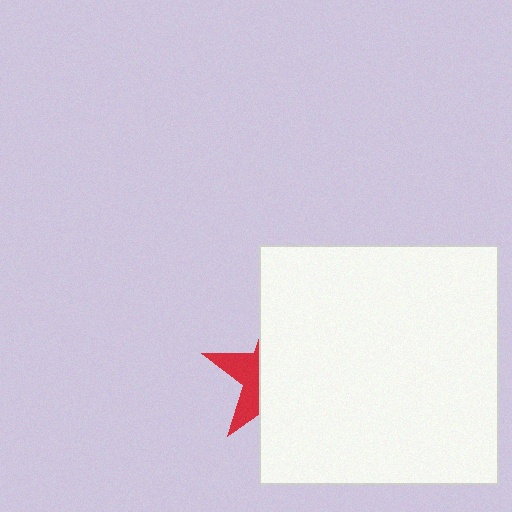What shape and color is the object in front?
The object in front is a white square.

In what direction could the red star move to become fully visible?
The red star could move left. That would shift it out from behind the white square entirely.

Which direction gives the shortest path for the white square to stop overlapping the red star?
Moving right gives the shortest separation.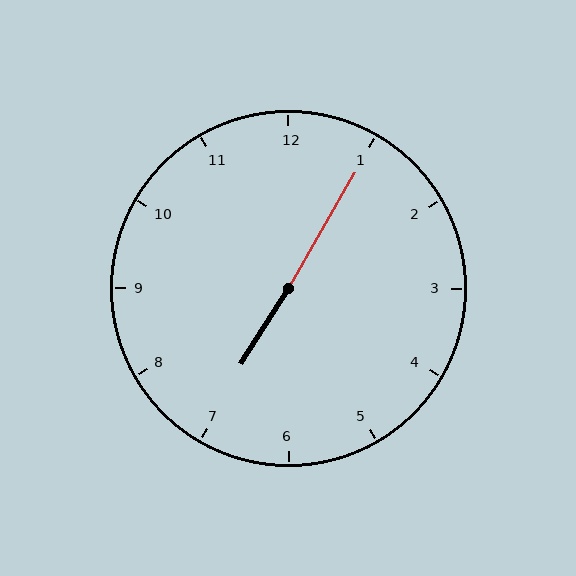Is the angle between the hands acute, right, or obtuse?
It is obtuse.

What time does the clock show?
7:05.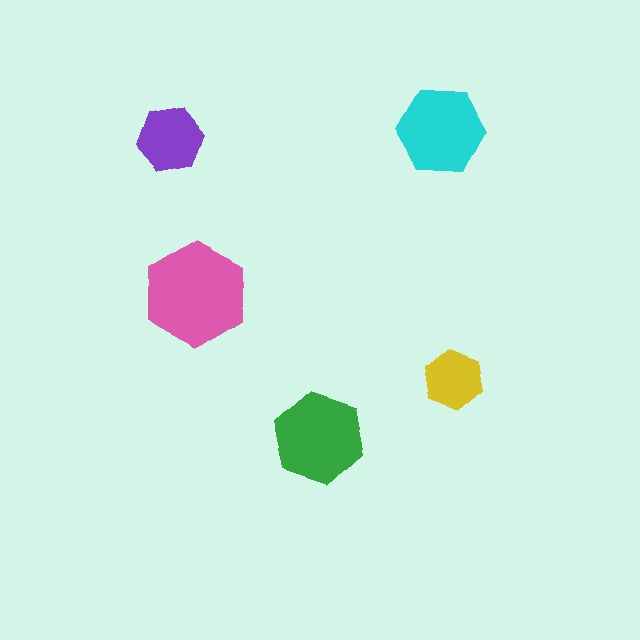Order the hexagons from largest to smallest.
the pink one, the green one, the cyan one, the purple one, the yellow one.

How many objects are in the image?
There are 5 objects in the image.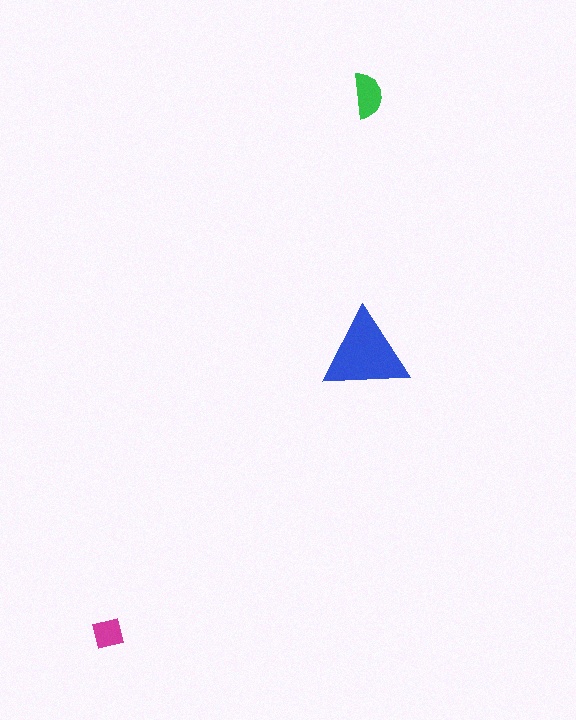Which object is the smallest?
The magenta square.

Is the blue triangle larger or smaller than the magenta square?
Larger.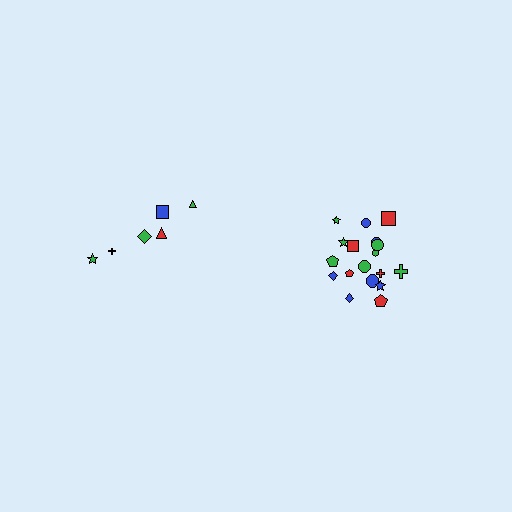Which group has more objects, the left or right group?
The right group.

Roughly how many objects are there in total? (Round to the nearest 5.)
Roughly 25 objects in total.